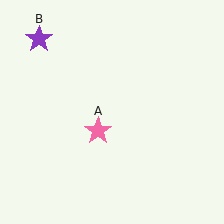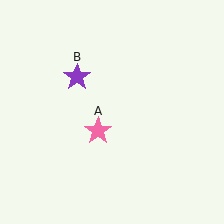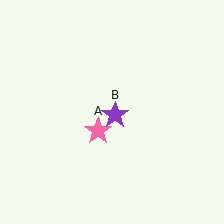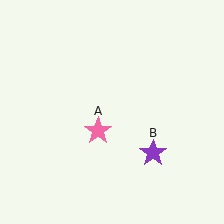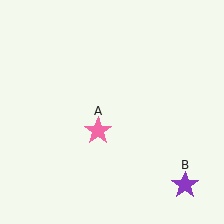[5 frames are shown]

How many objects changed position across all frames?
1 object changed position: purple star (object B).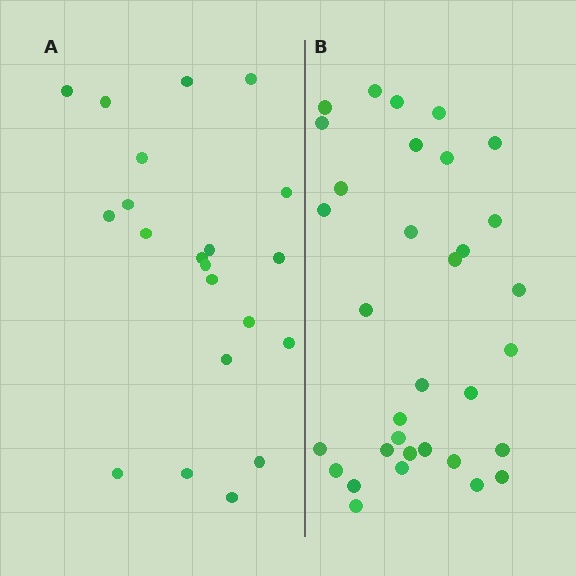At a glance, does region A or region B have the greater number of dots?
Region B (the right region) has more dots.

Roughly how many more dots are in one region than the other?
Region B has roughly 12 or so more dots than region A.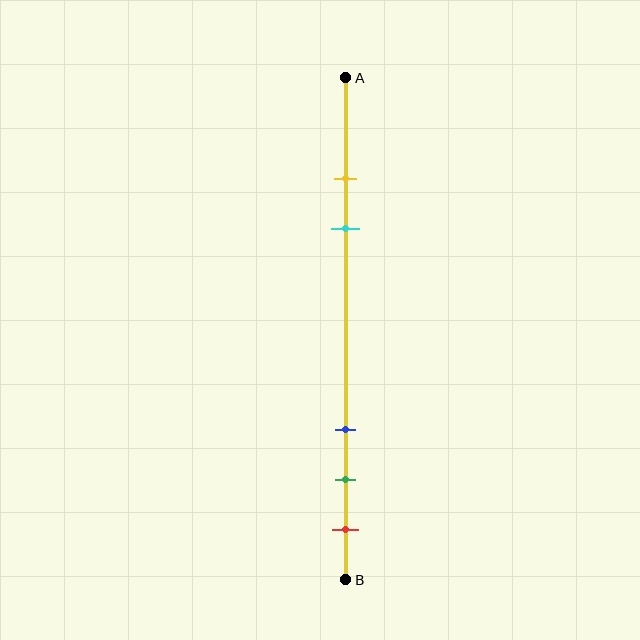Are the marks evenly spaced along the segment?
No, the marks are not evenly spaced.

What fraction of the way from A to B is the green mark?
The green mark is approximately 80% (0.8) of the way from A to B.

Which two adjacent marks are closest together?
The yellow and cyan marks are the closest adjacent pair.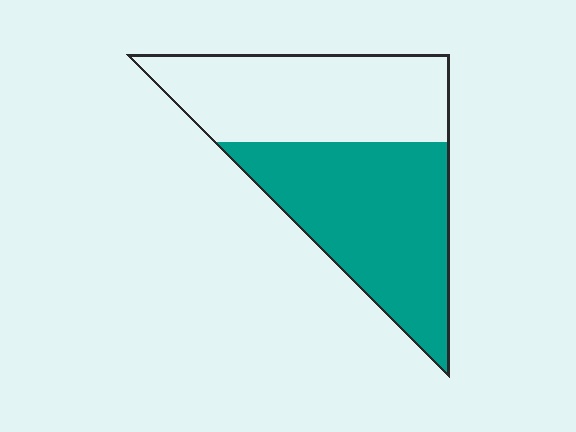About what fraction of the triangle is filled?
About one half (1/2).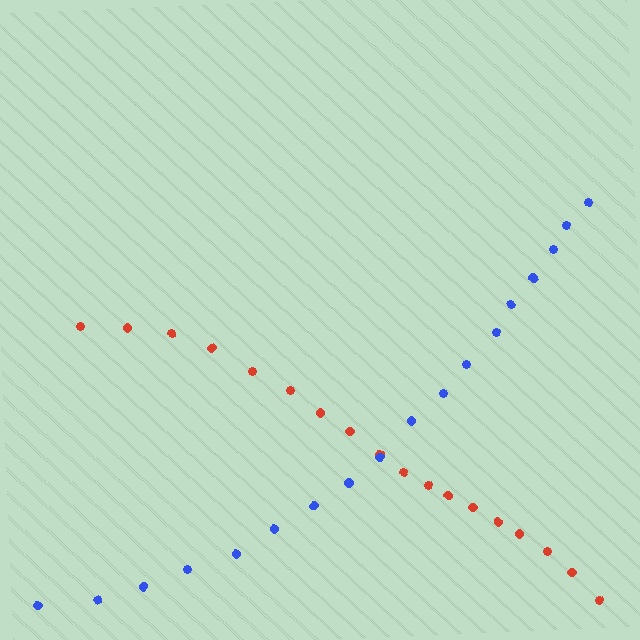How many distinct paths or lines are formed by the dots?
There are 2 distinct paths.